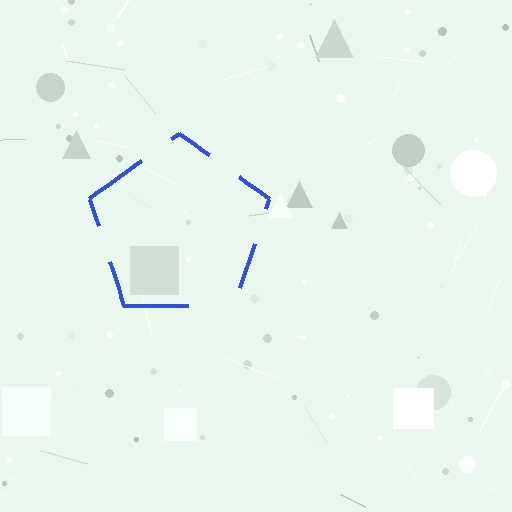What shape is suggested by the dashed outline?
The dashed outline suggests a pentagon.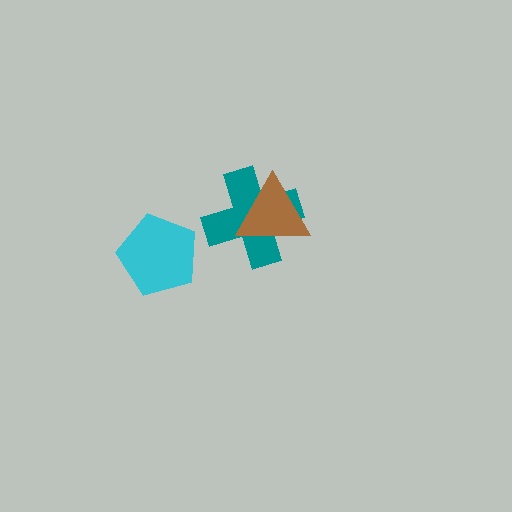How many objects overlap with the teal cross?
1 object overlaps with the teal cross.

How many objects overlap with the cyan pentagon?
0 objects overlap with the cyan pentagon.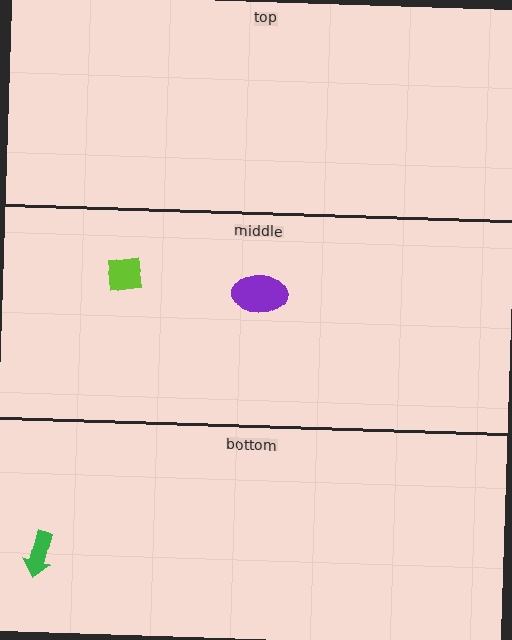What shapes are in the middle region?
The purple ellipse, the lime square.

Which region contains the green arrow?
The bottom region.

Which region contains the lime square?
The middle region.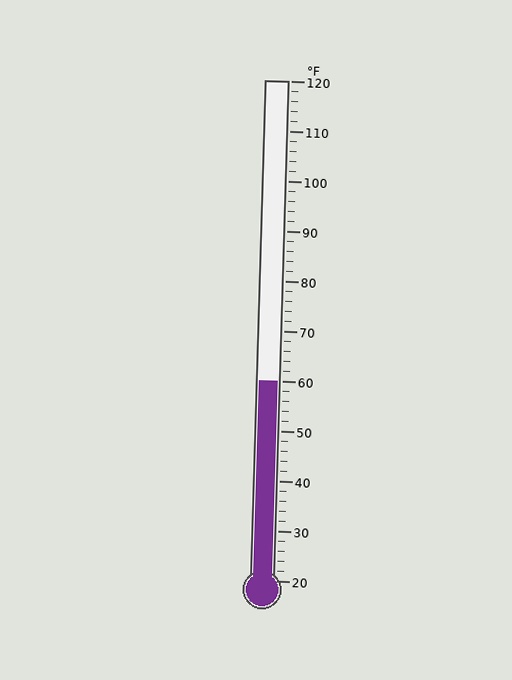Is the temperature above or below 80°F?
The temperature is below 80°F.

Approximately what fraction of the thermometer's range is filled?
The thermometer is filled to approximately 40% of its range.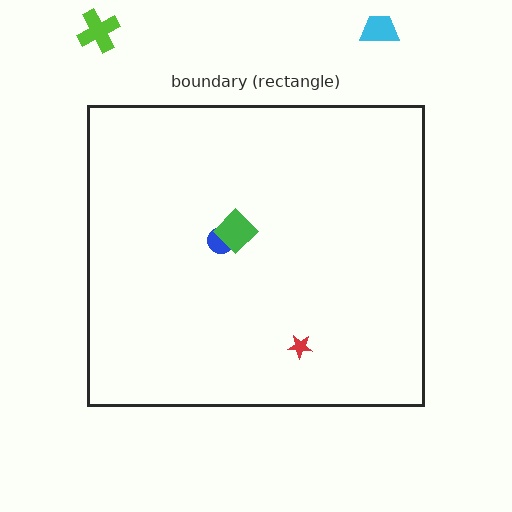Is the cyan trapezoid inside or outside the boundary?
Outside.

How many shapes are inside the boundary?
3 inside, 2 outside.